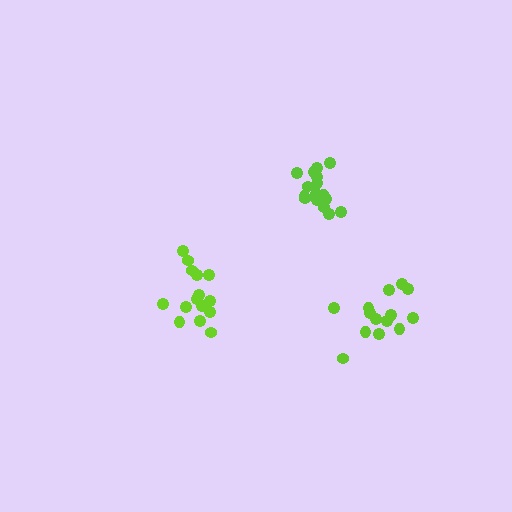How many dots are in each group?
Group 1: 15 dots, Group 2: 16 dots, Group 3: 15 dots (46 total).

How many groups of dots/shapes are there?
There are 3 groups.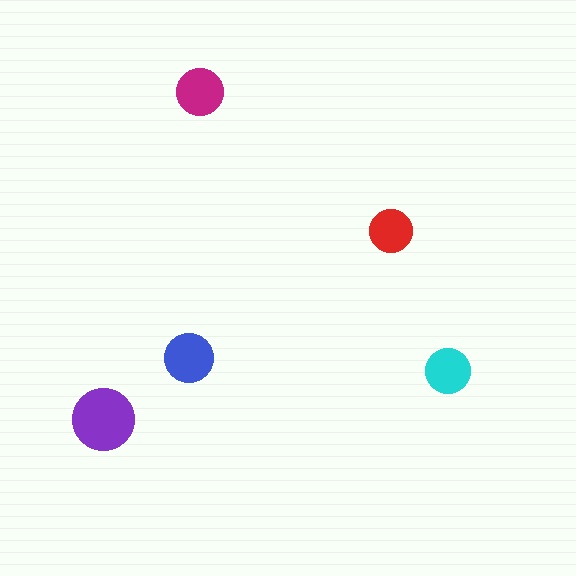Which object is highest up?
The magenta circle is topmost.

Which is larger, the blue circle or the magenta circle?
The blue one.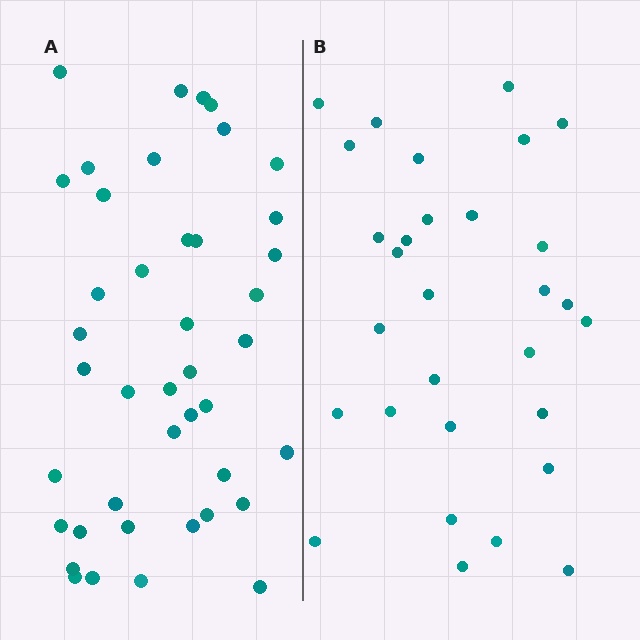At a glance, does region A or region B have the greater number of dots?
Region A (the left region) has more dots.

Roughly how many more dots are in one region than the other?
Region A has roughly 12 or so more dots than region B.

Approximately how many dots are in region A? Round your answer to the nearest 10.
About 40 dots. (The exact count is 42, which rounds to 40.)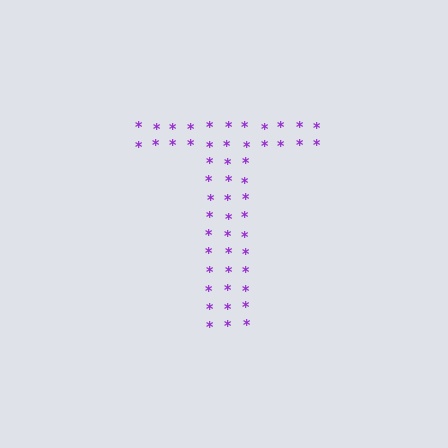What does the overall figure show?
The overall figure shows the letter T.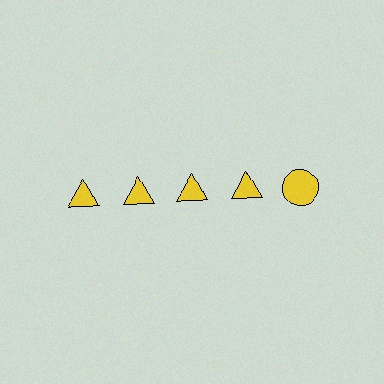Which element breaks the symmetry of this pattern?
The yellow circle in the top row, rightmost column breaks the symmetry. All other shapes are yellow triangles.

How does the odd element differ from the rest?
It has a different shape: circle instead of triangle.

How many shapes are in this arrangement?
There are 5 shapes arranged in a grid pattern.